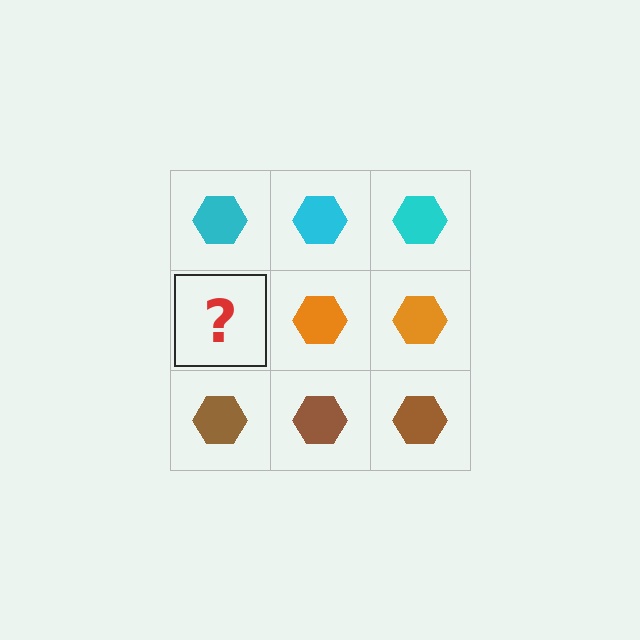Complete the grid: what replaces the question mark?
The question mark should be replaced with an orange hexagon.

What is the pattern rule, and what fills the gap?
The rule is that each row has a consistent color. The gap should be filled with an orange hexagon.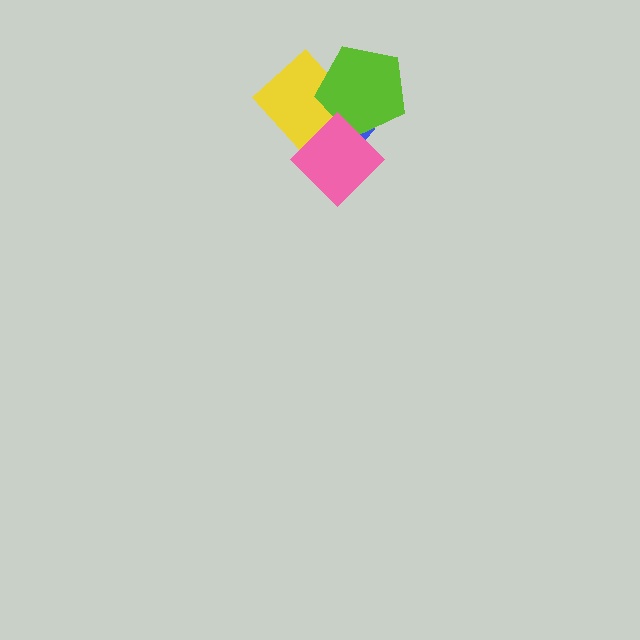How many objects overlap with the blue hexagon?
3 objects overlap with the blue hexagon.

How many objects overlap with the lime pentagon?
3 objects overlap with the lime pentagon.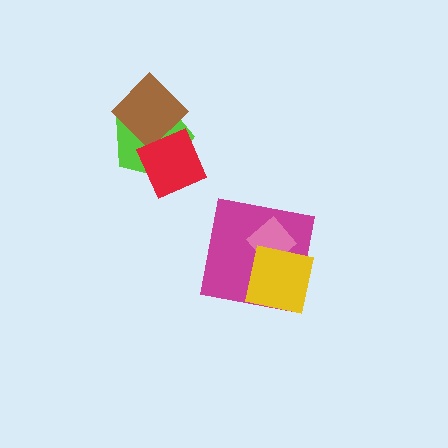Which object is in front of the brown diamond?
The red square is in front of the brown diamond.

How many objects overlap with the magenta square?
2 objects overlap with the magenta square.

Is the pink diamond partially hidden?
Yes, it is partially covered by another shape.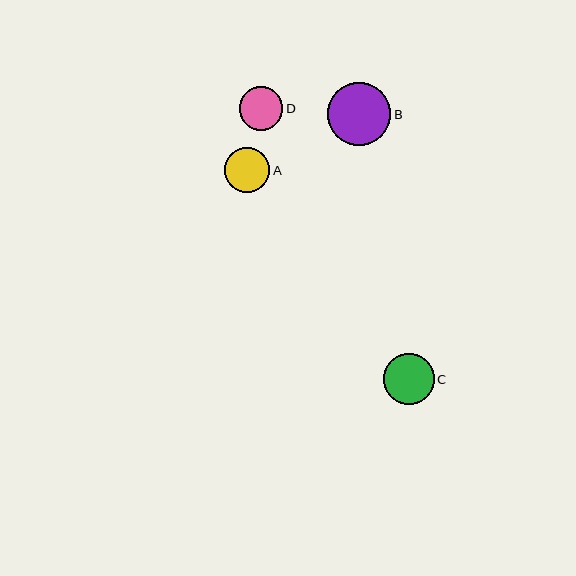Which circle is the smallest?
Circle D is the smallest with a size of approximately 44 pixels.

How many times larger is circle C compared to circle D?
Circle C is approximately 1.2 times the size of circle D.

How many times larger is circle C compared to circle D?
Circle C is approximately 1.2 times the size of circle D.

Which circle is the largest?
Circle B is the largest with a size of approximately 63 pixels.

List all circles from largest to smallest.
From largest to smallest: B, C, A, D.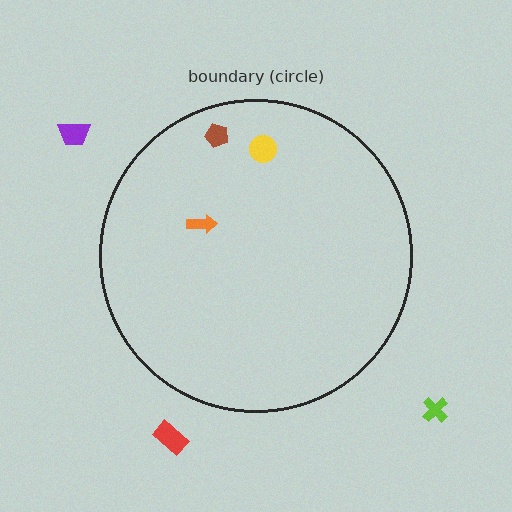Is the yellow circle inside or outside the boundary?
Inside.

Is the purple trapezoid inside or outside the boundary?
Outside.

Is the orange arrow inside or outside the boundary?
Inside.